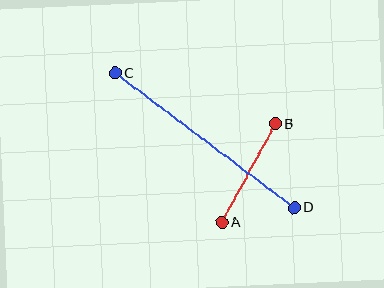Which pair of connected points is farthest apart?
Points C and D are farthest apart.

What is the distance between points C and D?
The distance is approximately 224 pixels.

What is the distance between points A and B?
The distance is approximately 112 pixels.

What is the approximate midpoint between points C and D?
The midpoint is at approximately (205, 141) pixels.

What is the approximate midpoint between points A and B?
The midpoint is at approximately (249, 173) pixels.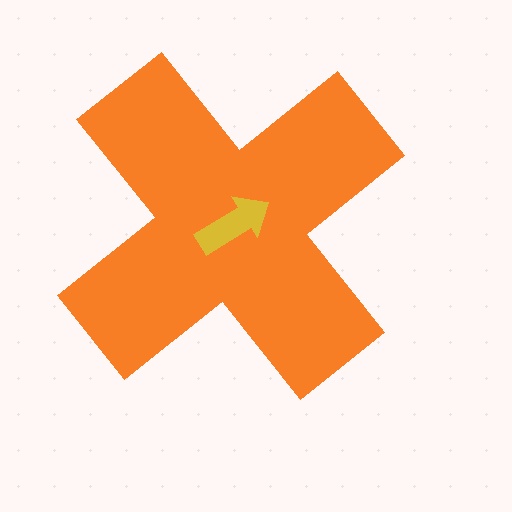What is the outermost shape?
The orange cross.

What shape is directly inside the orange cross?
The yellow arrow.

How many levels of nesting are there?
2.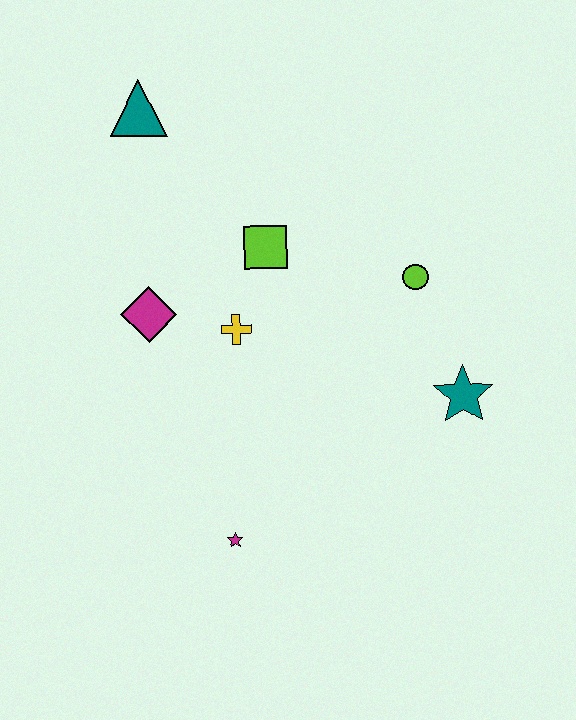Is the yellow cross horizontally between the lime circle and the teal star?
No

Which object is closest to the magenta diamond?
The yellow cross is closest to the magenta diamond.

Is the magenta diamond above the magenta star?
Yes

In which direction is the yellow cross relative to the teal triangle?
The yellow cross is below the teal triangle.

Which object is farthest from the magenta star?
The teal triangle is farthest from the magenta star.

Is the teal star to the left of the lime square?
No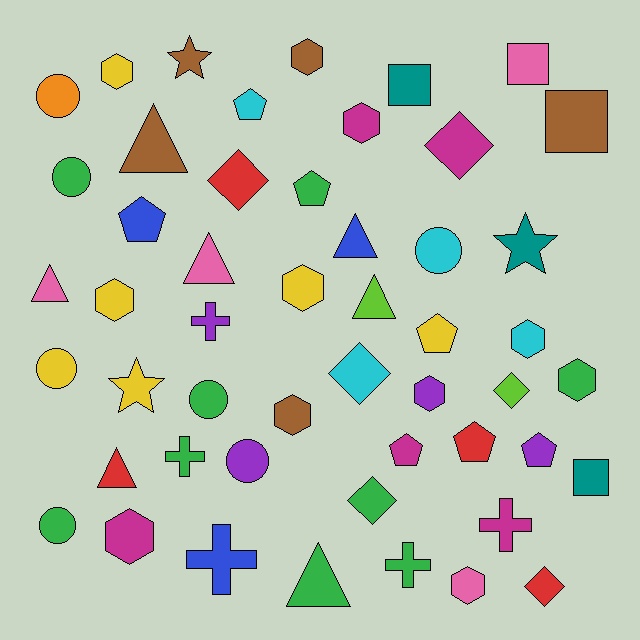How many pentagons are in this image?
There are 7 pentagons.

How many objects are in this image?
There are 50 objects.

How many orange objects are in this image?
There is 1 orange object.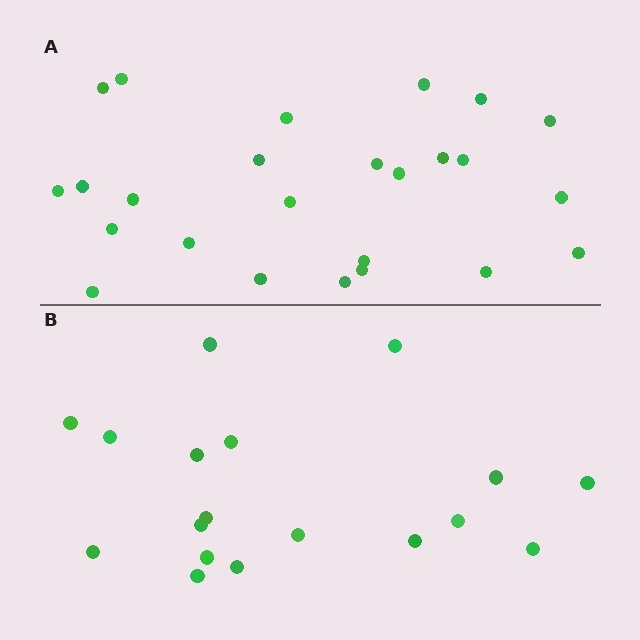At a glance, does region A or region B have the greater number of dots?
Region A (the top region) has more dots.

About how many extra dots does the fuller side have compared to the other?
Region A has roughly 8 or so more dots than region B.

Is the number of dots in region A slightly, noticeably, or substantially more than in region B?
Region A has noticeably more, but not dramatically so. The ratio is roughly 1.4 to 1.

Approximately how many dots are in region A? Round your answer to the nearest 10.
About 20 dots. (The exact count is 25, which rounds to 20.)